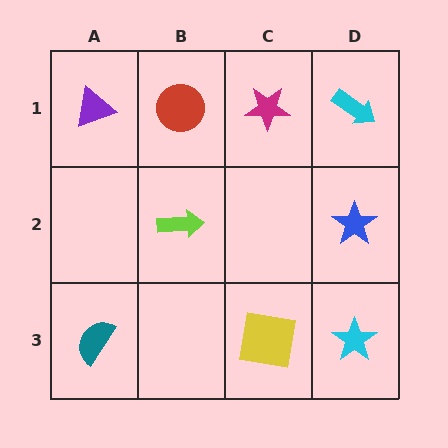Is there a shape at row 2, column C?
No, that cell is empty.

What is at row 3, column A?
A teal semicircle.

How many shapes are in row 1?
4 shapes.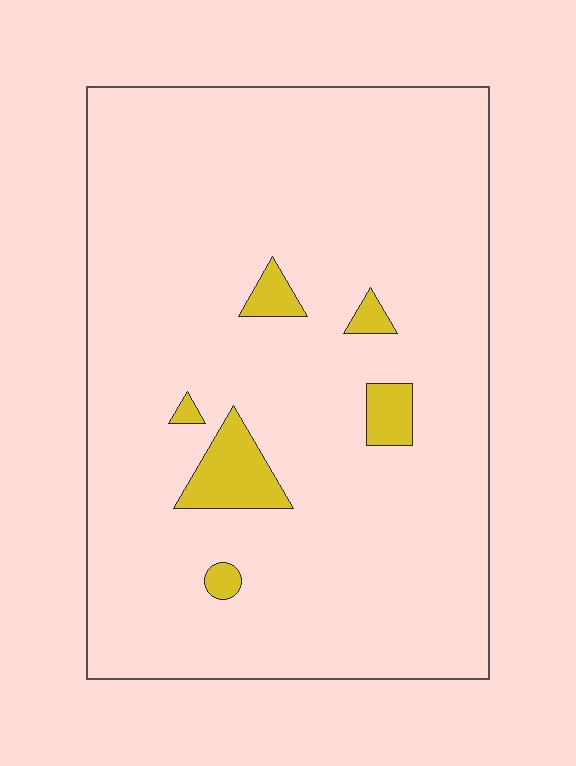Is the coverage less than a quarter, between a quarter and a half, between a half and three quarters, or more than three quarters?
Less than a quarter.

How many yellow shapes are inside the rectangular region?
6.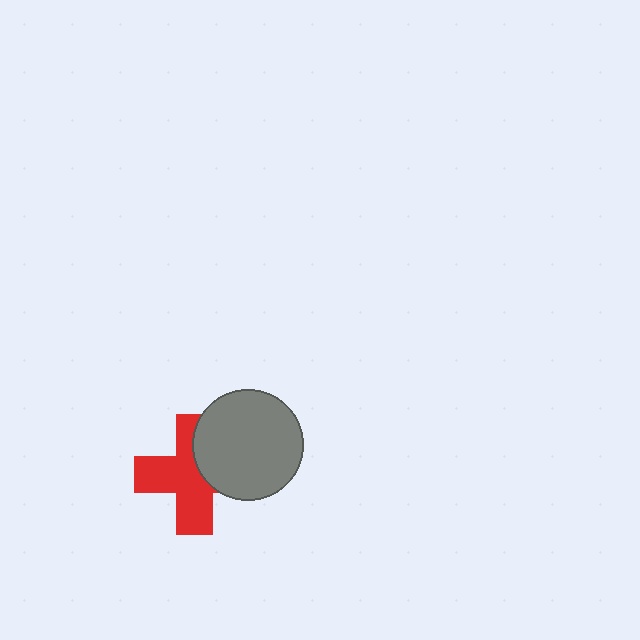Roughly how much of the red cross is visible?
About half of it is visible (roughly 64%).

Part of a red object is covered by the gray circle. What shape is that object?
It is a cross.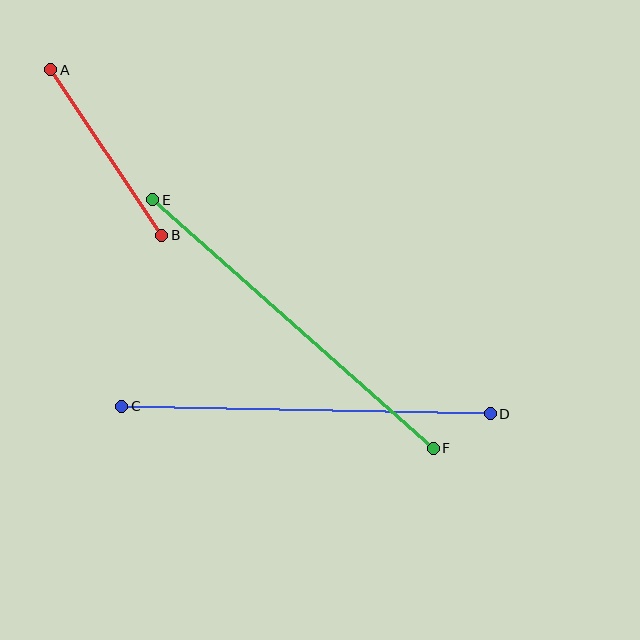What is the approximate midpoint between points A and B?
The midpoint is at approximately (106, 152) pixels.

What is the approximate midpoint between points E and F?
The midpoint is at approximately (293, 324) pixels.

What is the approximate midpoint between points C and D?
The midpoint is at approximately (306, 410) pixels.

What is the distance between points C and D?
The distance is approximately 369 pixels.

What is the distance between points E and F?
The distance is approximately 374 pixels.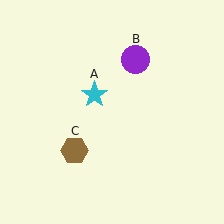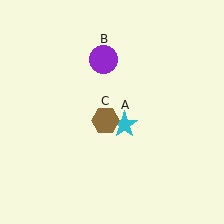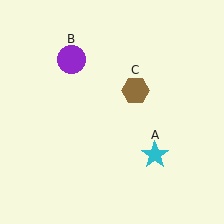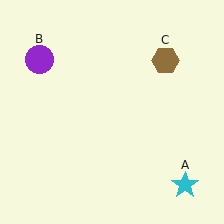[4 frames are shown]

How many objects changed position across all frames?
3 objects changed position: cyan star (object A), purple circle (object B), brown hexagon (object C).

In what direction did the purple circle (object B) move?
The purple circle (object B) moved left.